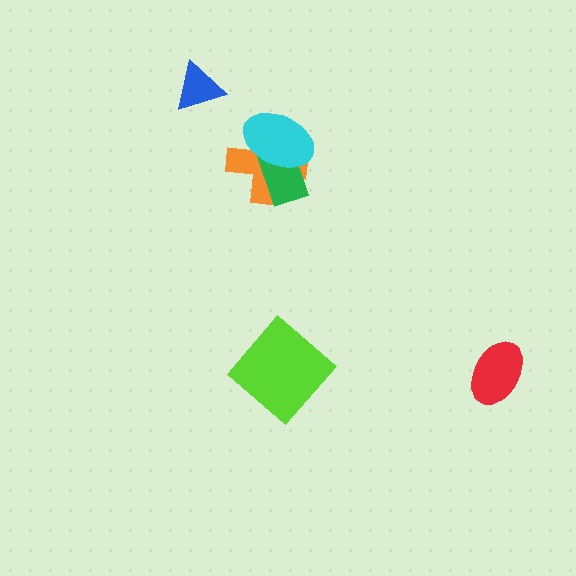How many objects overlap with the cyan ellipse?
2 objects overlap with the cyan ellipse.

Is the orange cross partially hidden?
Yes, it is partially covered by another shape.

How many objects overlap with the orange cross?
2 objects overlap with the orange cross.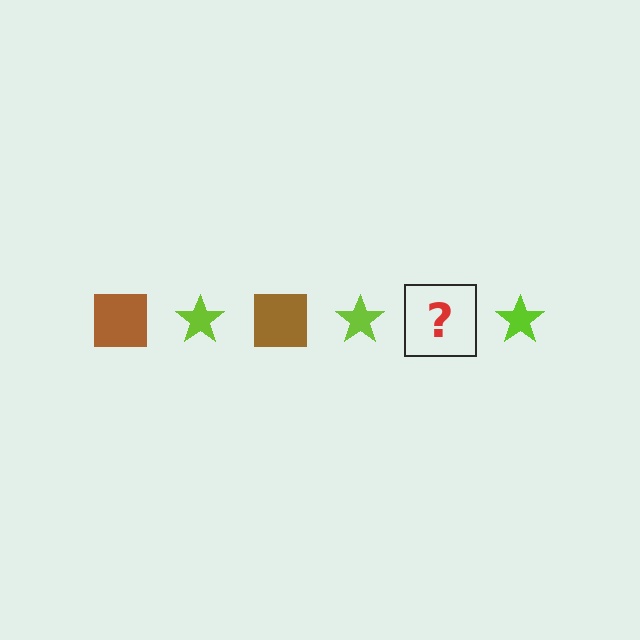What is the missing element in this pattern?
The missing element is a brown square.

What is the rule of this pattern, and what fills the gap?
The rule is that the pattern alternates between brown square and lime star. The gap should be filled with a brown square.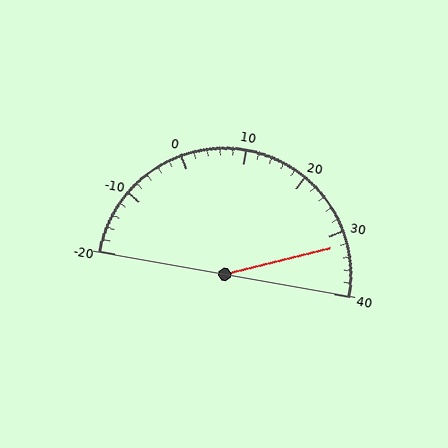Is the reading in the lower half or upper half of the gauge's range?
The reading is in the upper half of the range (-20 to 40).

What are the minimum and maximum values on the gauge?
The gauge ranges from -20 to 40.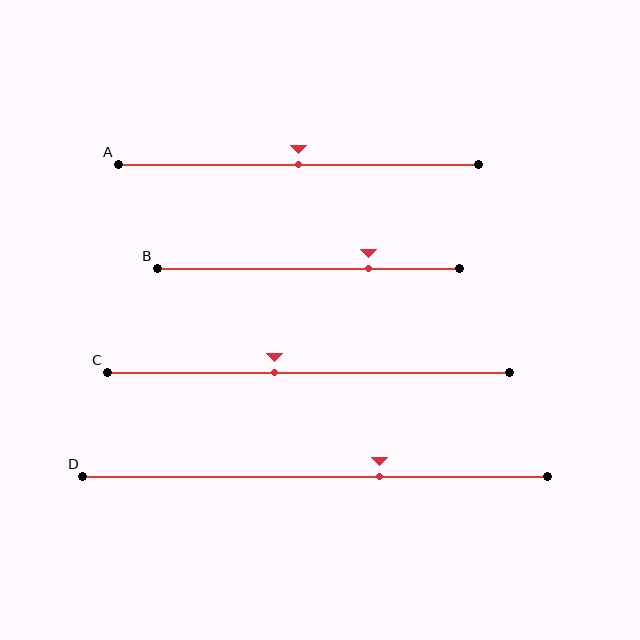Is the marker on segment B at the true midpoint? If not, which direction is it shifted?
No, the marker on segment B is shifted to the right by about 20% of the segment length.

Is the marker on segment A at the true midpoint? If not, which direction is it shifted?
Yes, the marker on segment A is at the true midpoint.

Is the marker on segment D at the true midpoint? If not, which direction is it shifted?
No, the marker on segment D is shifted to the right by about 14% of the segment length.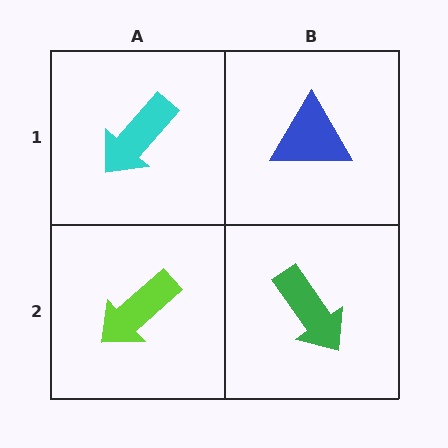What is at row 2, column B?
A green arrow.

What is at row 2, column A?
A lime arrow.